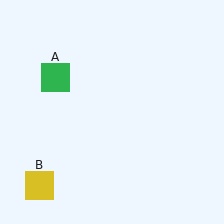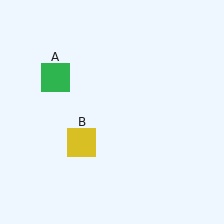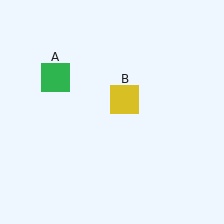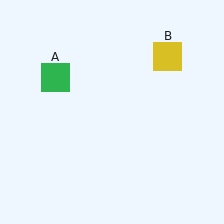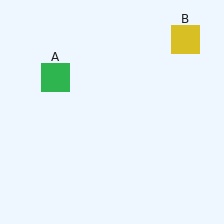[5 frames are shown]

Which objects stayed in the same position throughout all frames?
Green square (object A) remained stationary.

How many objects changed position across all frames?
1 object changed position: yellow square (object B).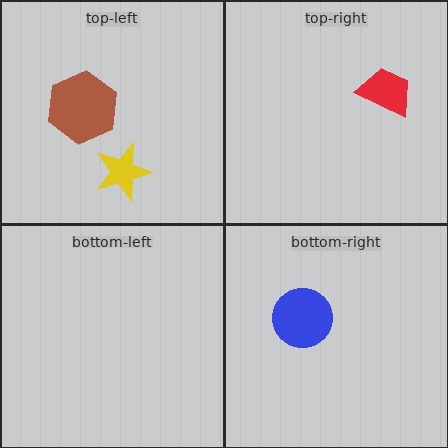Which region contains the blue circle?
The bottom-right region.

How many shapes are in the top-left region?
2.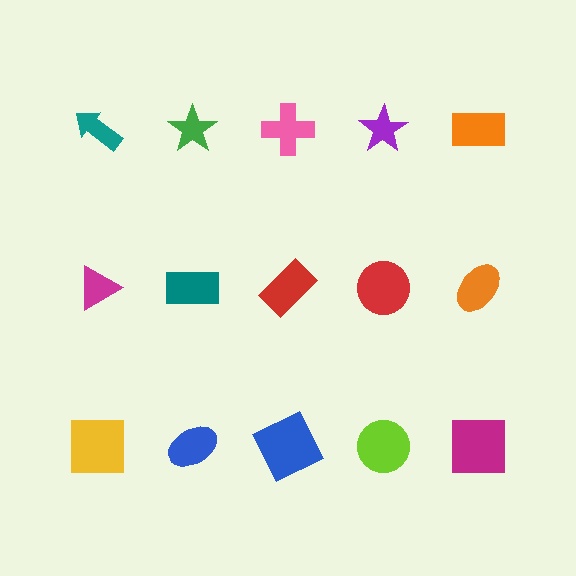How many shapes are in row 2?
5 shapes.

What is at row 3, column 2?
A blue ellipse.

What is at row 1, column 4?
A purple star.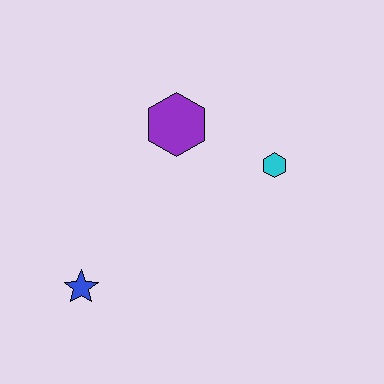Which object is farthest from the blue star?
The cyan hexagon is farthest from the blue star.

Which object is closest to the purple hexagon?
The cyan hexagon is closest to the purple hexagon.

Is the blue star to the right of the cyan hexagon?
No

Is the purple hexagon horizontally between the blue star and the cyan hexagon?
Yes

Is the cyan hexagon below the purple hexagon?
Yes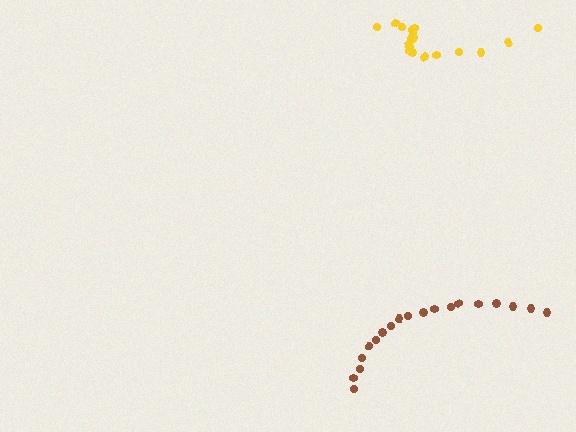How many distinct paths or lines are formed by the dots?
There are 2 distinct paths.